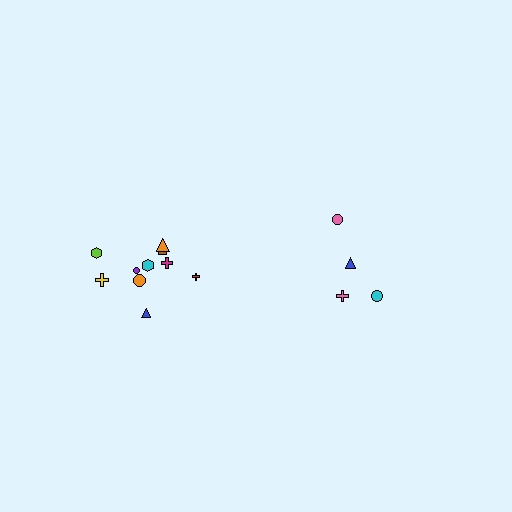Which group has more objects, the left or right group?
The left group.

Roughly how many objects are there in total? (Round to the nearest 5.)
Roughly 15 objects in total.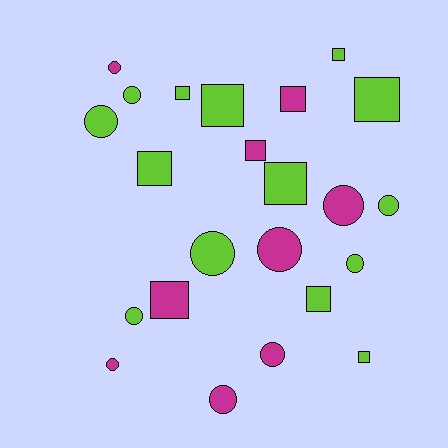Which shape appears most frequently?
Circle, with 12 objects.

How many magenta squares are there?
There are 3 magenta squares.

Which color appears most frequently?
Lime, with 14 objects.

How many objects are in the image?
There are 23 objects.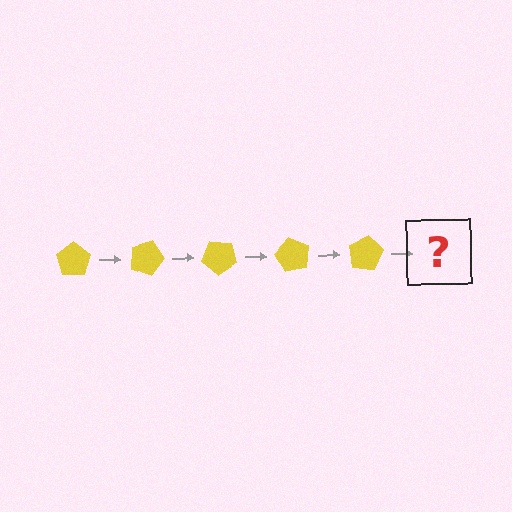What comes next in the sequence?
The next element should be a yellow pentagon rotated 100 degrees.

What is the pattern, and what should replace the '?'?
The pattern is that the pentagon rotates 20 degrees each step. The '?' should be a yellow pentagon rotated 100 degrees.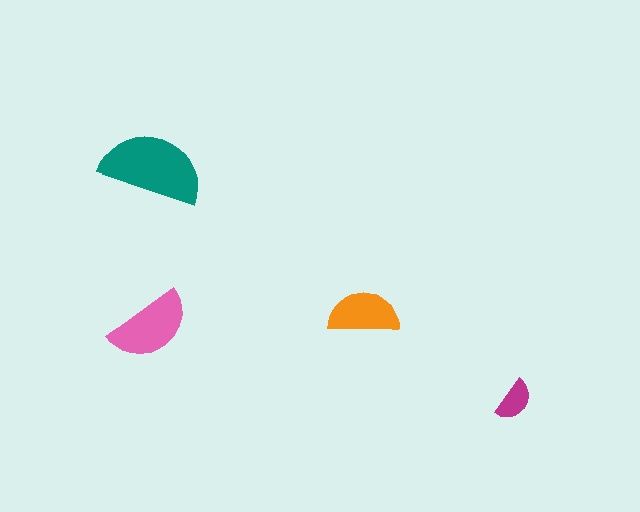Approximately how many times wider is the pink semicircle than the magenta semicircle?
About 2 times wider.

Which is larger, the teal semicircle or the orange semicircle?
The teal one.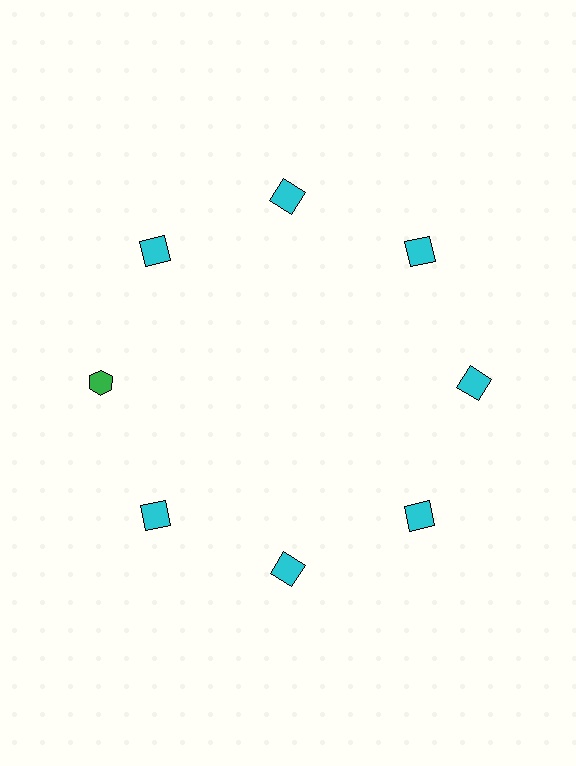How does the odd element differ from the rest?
It differs in both color (green instead of cyan) and shape (hexagon instead of square).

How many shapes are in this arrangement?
There are 8 shapes arranged in a ring pattern.